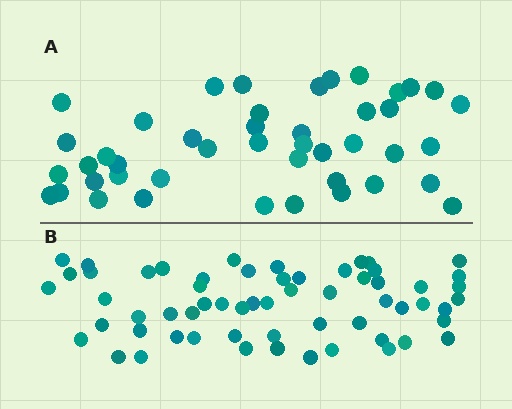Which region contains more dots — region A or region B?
Region B (the bottom region) has more dots.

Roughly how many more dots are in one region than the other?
Region B has approximately 15 more dots than region A.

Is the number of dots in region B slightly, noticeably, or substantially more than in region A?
Region B has noticeably more, but not dramatically so. The ratio is roughly 1.4 to 1.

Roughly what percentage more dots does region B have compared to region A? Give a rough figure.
About 35% more.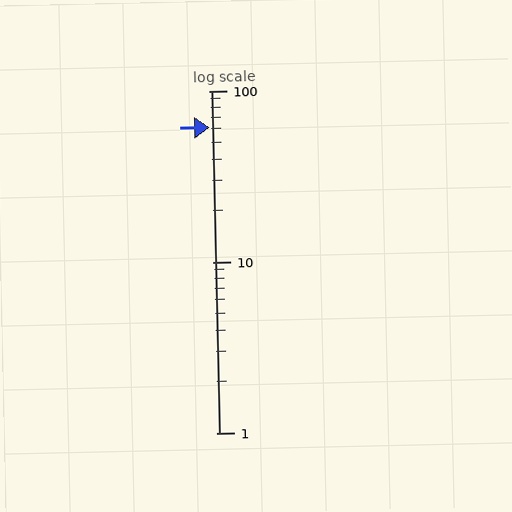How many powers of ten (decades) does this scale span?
The scale spans 2 decades, from 1 to 100.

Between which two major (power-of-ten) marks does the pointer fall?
The pointer is between 10 and 100.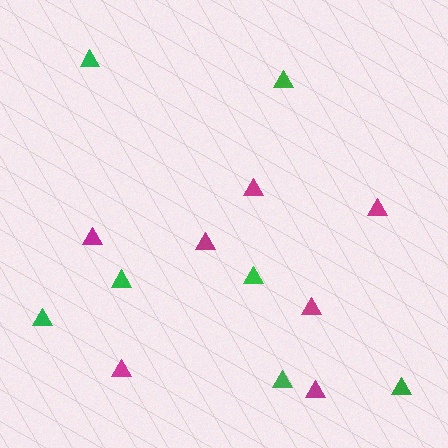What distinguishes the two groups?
There are 2 groups: one group of green triangles (7) and one group of magenta triangles (7).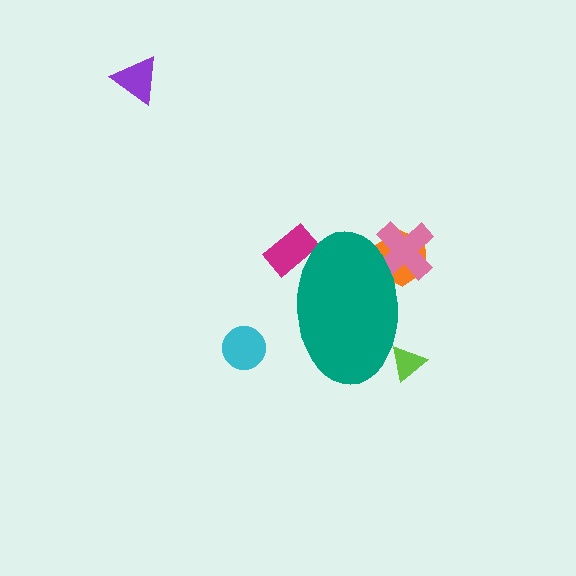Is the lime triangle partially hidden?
Yes, the lime triangle is partially hidden behind the teal ellipse.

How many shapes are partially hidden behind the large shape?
4 shapes are partially hidden.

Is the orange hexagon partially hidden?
Yes, the orange hexagon is partially hidden behind the teal ellipse.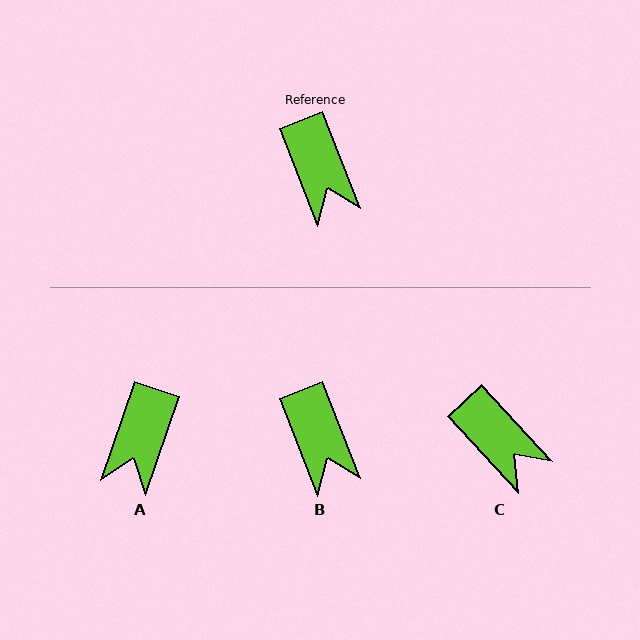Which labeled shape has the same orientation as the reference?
B.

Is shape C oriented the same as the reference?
No, it is off by about 22 degrees.